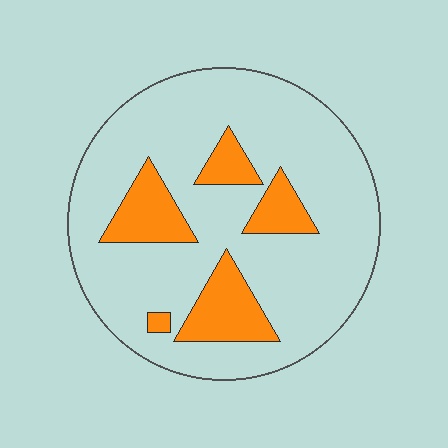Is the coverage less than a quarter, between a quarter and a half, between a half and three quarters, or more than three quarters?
Less than a quarter.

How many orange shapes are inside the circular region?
5.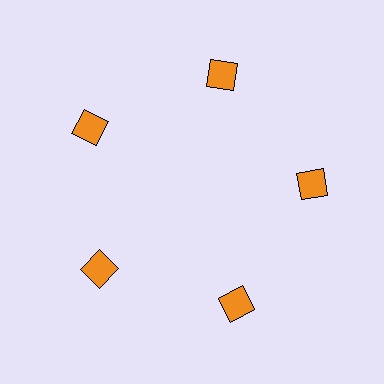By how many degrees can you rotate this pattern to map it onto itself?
The pattern maps onto itself every 72 degrees of rotation.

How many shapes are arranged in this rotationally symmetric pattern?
There are 5 shapes, arranged in 5 groups of 1.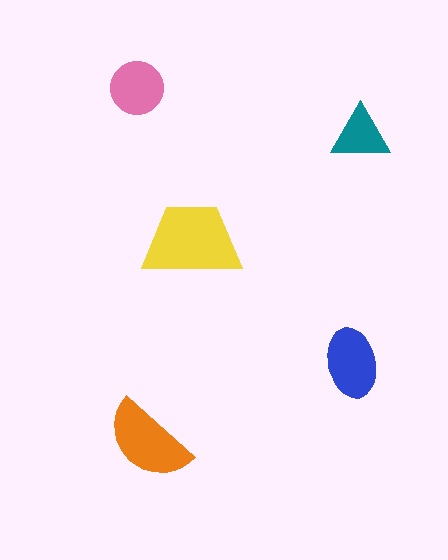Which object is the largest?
The yellow trapezoid.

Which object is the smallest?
The teal triangle.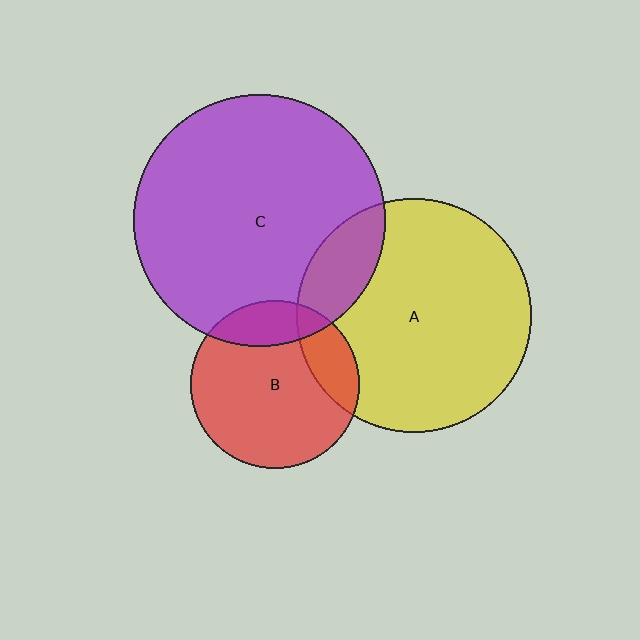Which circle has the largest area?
Circle C (purple).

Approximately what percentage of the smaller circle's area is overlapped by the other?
Approximately 20%.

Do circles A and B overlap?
Yes.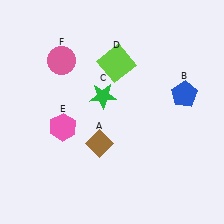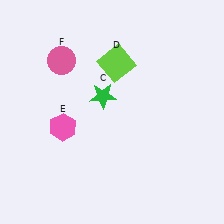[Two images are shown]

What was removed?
The brown diamond (A), the blue pentagon (B) were removed in Image 2.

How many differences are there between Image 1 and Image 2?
There are 2 differences between the two images.